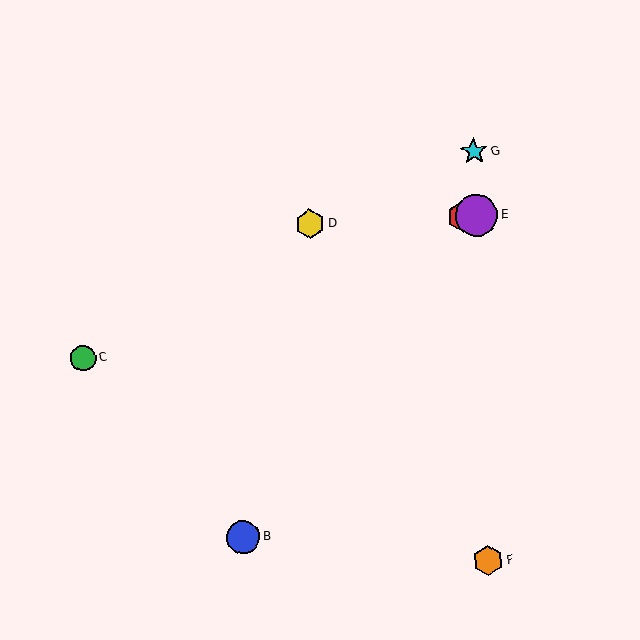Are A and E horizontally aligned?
Yes, both are at y≈216.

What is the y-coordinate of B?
Object B is at y≈537.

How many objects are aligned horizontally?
3 objects (A, D, E) are aligned horizontally.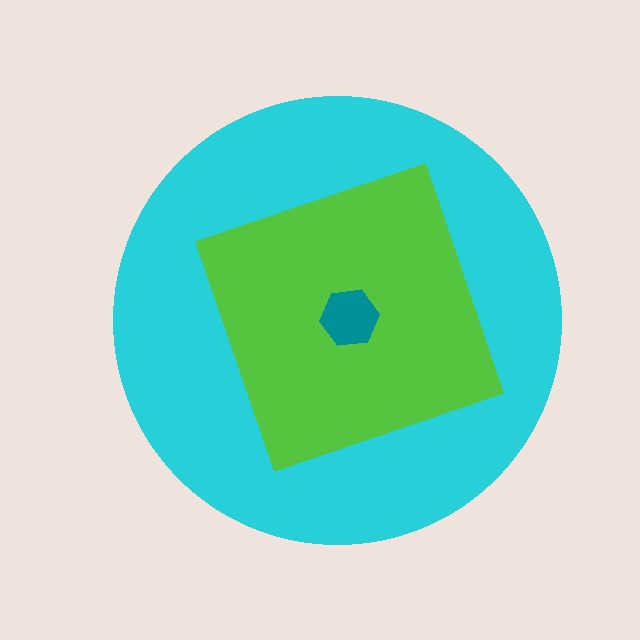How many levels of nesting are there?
3.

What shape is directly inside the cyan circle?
The lime square.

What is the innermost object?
The teal hexagon.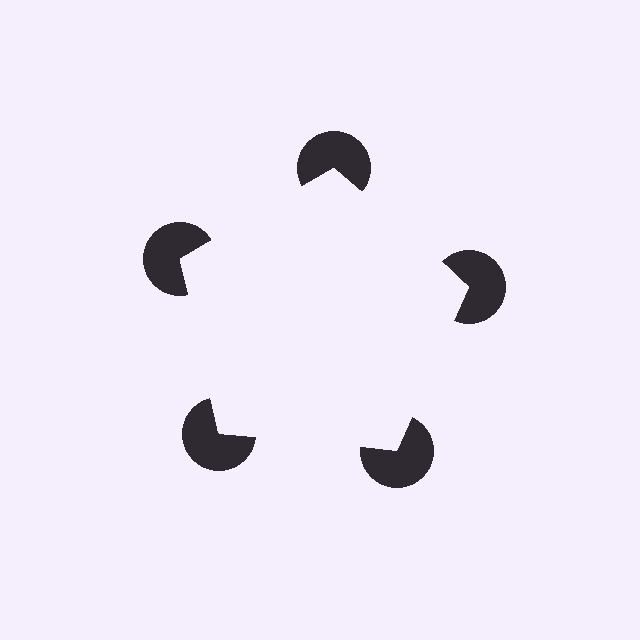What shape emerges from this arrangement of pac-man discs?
An illusory pentagon — its edges are inferred from the aligned wedge cuts in the pac-man discs, not physically drawn.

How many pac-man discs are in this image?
There are 5 — one at each vertex of the illusory pentagon.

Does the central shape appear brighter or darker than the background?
It typically appears slightly brighter than the background, even though no actual brightness change is drawn.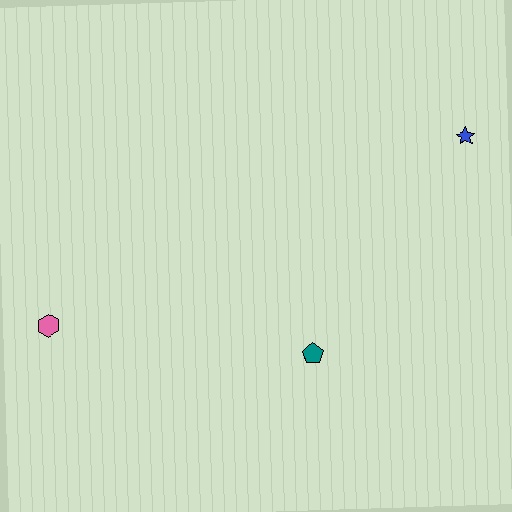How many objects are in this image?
There are 3 objects.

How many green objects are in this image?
There are no green objects.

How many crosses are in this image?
There are no crosses.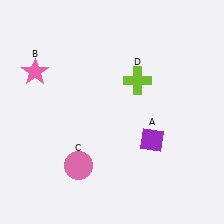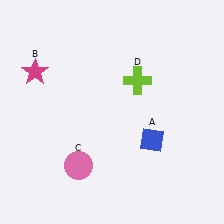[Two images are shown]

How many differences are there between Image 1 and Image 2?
There are 2 differences between the two images.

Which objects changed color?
A changed from purple to blue. B changed from pink to magenta.